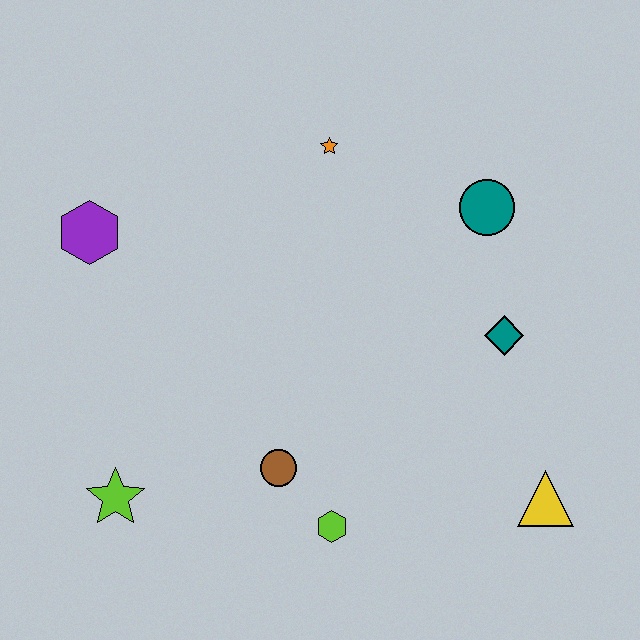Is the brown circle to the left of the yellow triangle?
Yes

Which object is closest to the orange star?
The teal circle is closest to the orange star.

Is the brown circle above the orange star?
No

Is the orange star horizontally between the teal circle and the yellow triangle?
No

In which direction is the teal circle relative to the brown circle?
The teal circle is above the brown circle.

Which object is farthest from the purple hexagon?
The yellow triangle is farthest from the purple hexagon.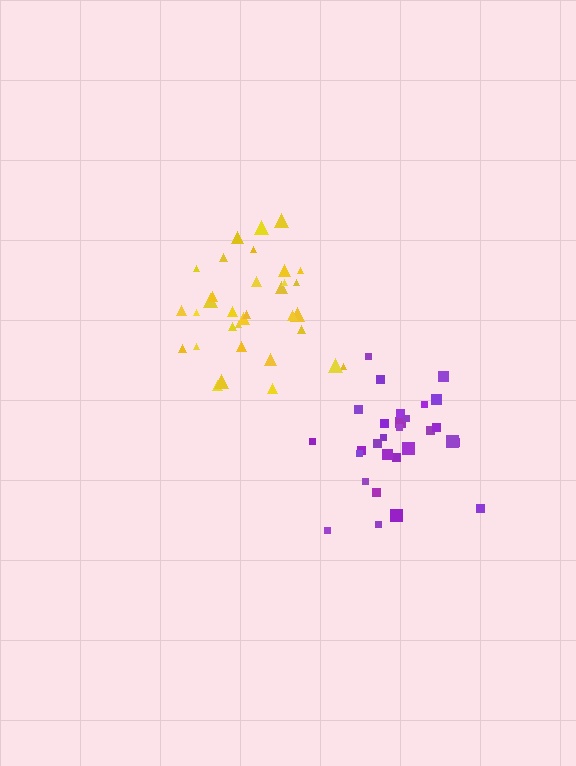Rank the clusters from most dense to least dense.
yellow, purple.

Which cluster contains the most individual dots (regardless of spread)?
Yellow (33).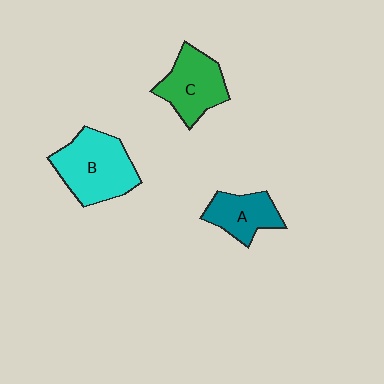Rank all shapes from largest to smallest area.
From largest to smallest: B (cyan), C (green), A (teal).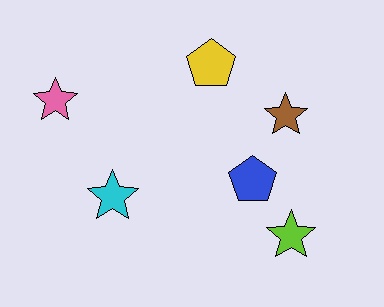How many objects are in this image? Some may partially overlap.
There are 6 objects.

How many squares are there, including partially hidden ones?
There are no squares.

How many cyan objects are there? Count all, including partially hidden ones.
There is 1 cyan object.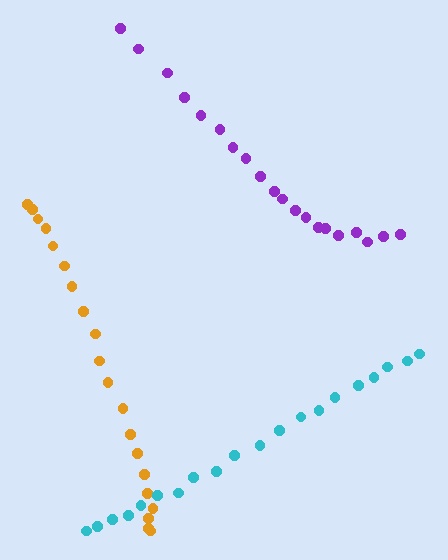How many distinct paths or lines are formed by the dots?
There are 3 distinct paths.